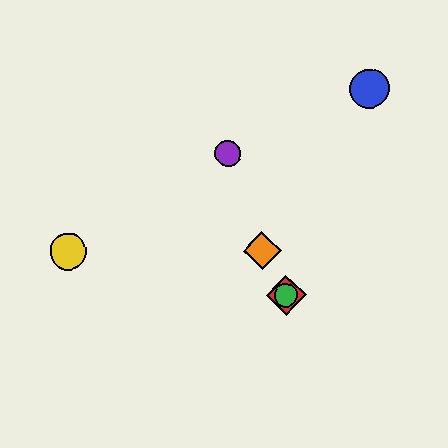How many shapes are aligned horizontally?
2 shapes (the red diamond, the green circle) are aligned horizontally.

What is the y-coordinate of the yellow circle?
The yellow circle is at y≈252.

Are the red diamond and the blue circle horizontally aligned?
No, the red diamond is at y≈295 and the blue circle is at y≈89.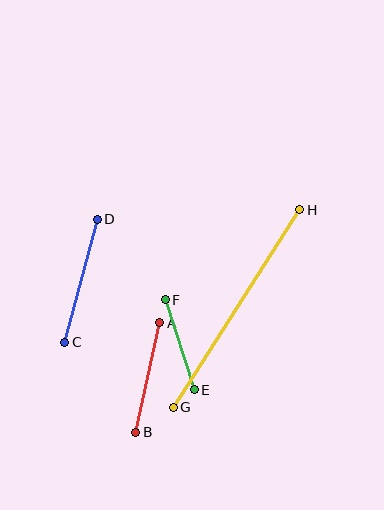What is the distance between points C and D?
The distance is approximately 128 pixels.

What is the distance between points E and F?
The distance is approximately 95 pixels.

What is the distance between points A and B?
The distance is approximately 112 pixels.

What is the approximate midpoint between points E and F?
The midpoint is at approximately (180, 345) pixels.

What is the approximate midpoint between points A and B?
The midpoint is at approximately (148, 378) pixels.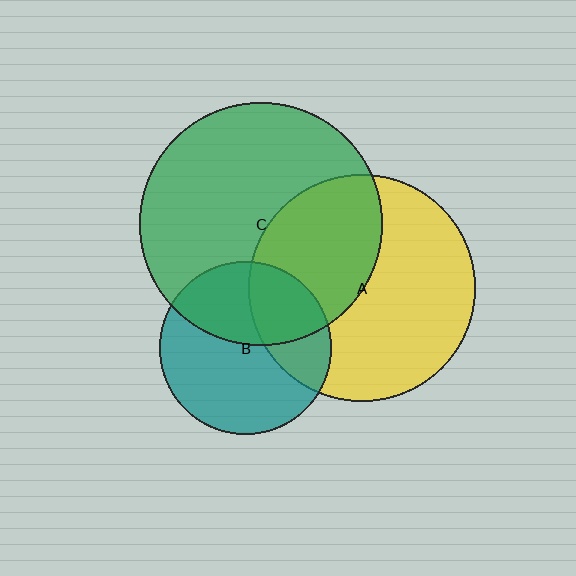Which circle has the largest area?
Circle C (green).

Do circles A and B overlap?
Yes.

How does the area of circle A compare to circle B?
Approximately 1.7 times.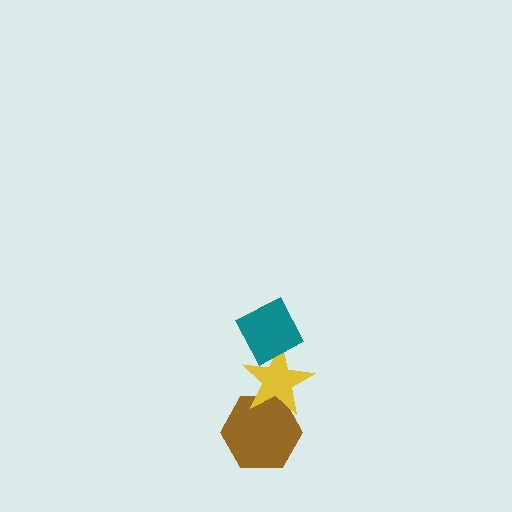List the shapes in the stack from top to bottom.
From top to bottom: the teal diamond, the yellow star, the brown hexagon.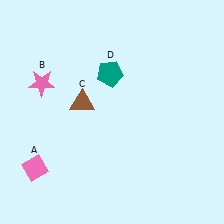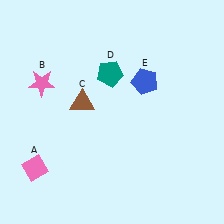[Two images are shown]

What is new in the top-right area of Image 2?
A blue pentagon (E) was added in the top-right area of Image 2.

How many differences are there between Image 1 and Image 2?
There is 1 difference between the two images.